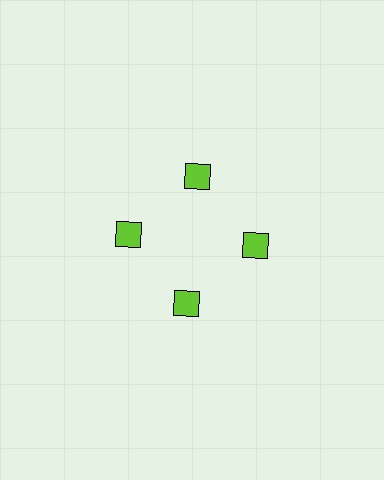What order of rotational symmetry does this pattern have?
This pattern has 4-fold rotational symmetry.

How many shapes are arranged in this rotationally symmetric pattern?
There are 4 shapes, arranged in 4 groups of 1.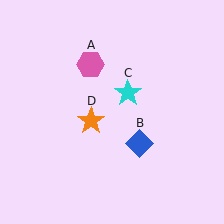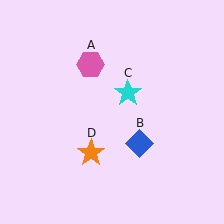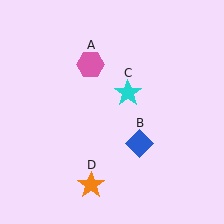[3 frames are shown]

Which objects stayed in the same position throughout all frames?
Pink hexagon (object A) and blue diamond (object B) and cyan star (object C) remained stationary.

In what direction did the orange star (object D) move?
The orange star (object D) moved down.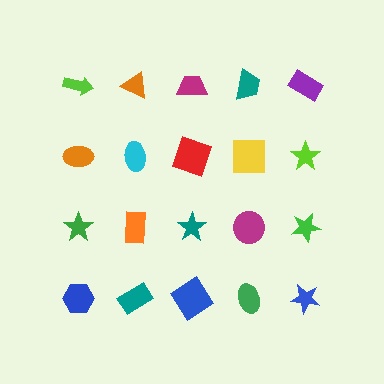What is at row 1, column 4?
A teal trapezoid.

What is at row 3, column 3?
A teal star.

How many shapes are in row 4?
5 shapes.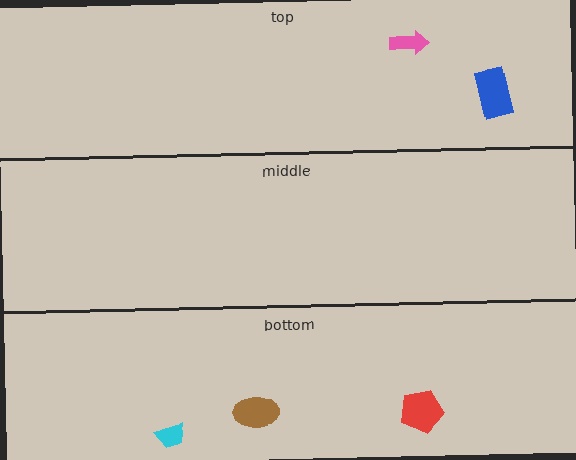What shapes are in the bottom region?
The cyan trapezoid, the brown ellipse, the red pentagon.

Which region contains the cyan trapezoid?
The bottom region.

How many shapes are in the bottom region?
3.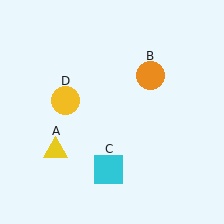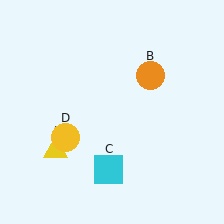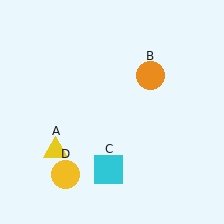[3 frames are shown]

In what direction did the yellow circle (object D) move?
The yellow circle (object D) moved down.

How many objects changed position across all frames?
1 object changed position: yellow circle (object D).